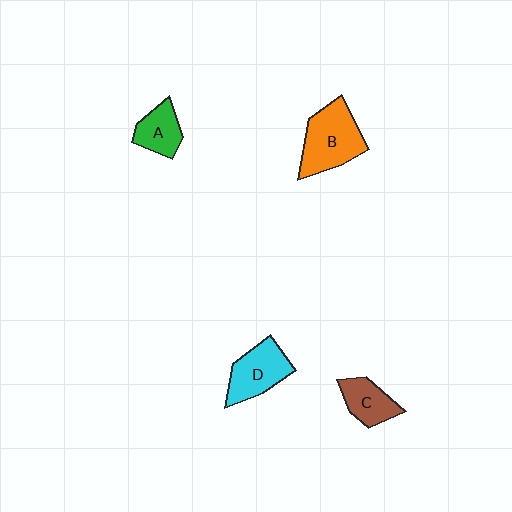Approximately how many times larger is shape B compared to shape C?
Approximately 1.7 times.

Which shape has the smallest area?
Shape A (green).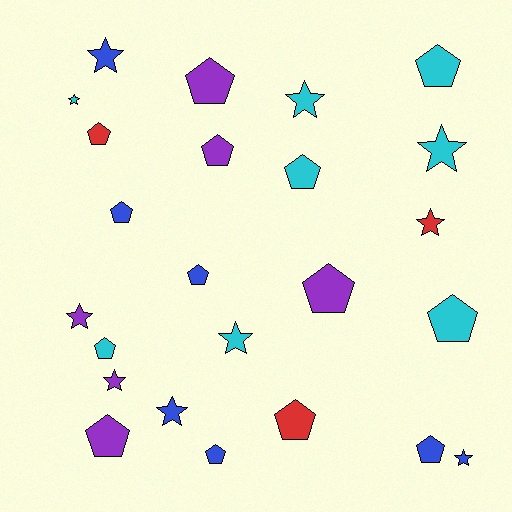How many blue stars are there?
There are 3 blue stars.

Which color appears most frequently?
Cyan, with 8 objects.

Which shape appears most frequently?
Pentagon, with 14 objects.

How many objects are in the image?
There are 24 objects.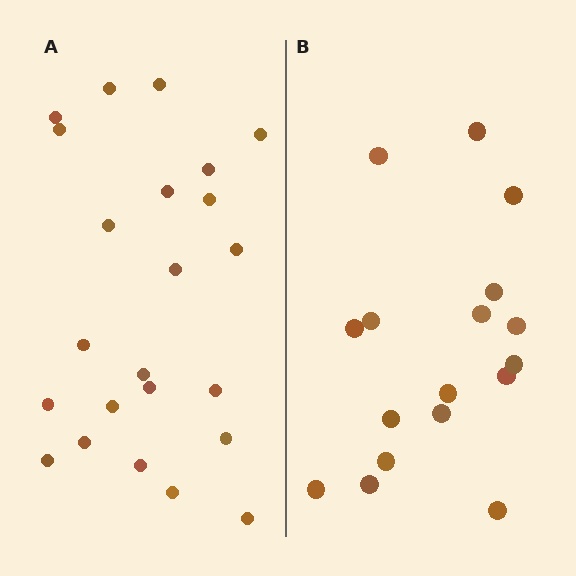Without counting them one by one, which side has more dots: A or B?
Region A (the left region) has more dots.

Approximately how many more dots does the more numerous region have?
Region A has about 6 more dots than region B.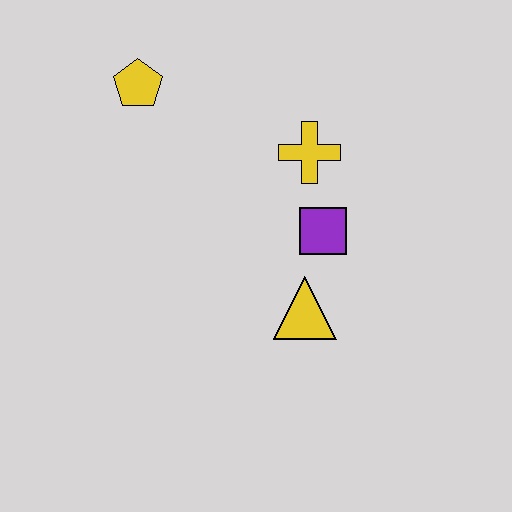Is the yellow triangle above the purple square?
No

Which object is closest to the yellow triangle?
The purple square is closest to the yellow triangle.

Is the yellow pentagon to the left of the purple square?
Yes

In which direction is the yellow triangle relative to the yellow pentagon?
The yellow triangle is below the yellow pentagon.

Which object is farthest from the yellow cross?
The yellow pentagon is farthest from the yellow cross.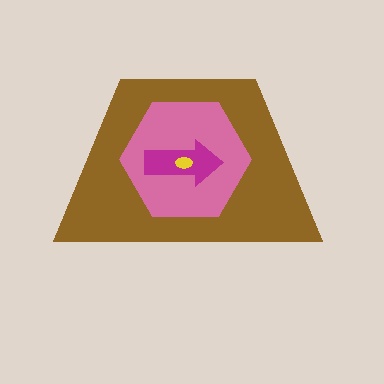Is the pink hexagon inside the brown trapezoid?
Yes.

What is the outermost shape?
The brown trapezoid.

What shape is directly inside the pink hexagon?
The magenta arrow.